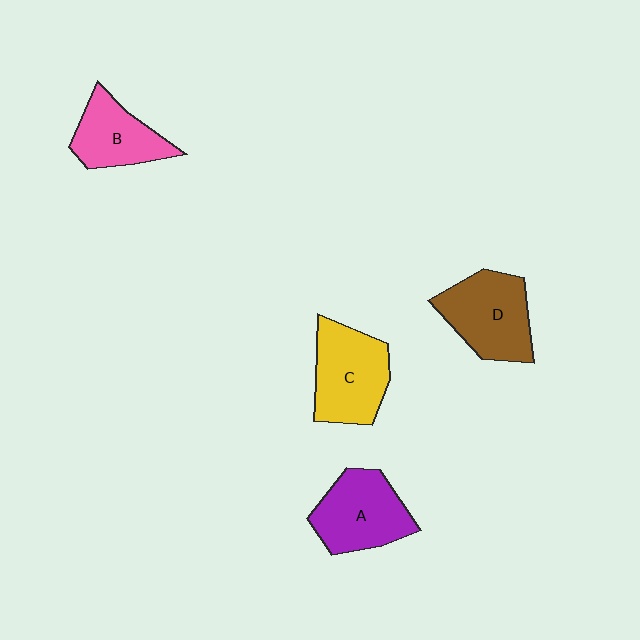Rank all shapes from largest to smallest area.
From largest to smallest: D (brown), C (yellow), A (purple), B (pink).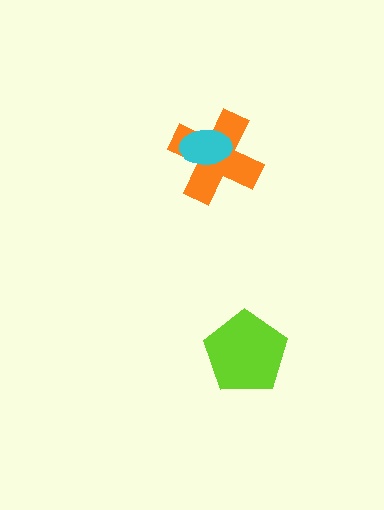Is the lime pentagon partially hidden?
No, no other shape covers it.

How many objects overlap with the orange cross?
1 object overlaps with the orange cross.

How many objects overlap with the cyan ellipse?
1 object overlaps with the cyan ellipse.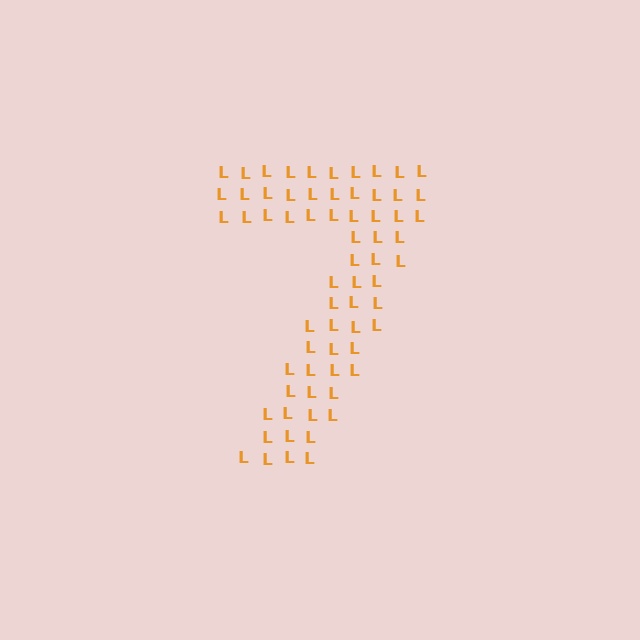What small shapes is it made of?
It is made of small letter L's.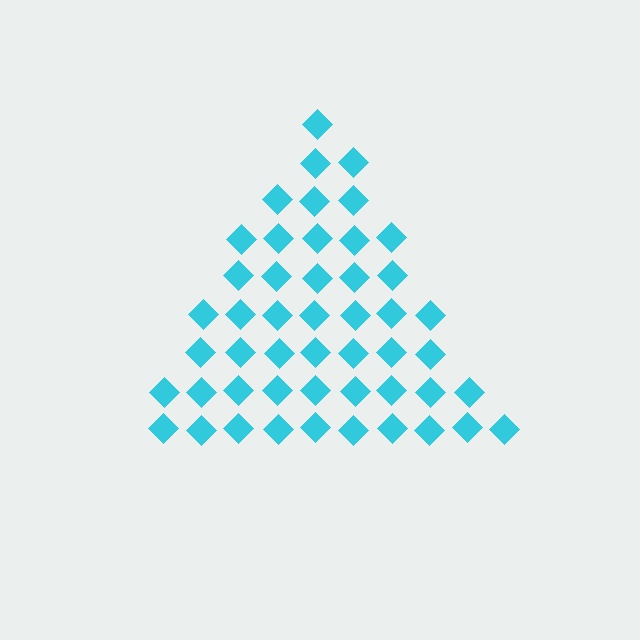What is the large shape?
The large shape is a triangle.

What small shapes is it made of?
It is made of small diamonds.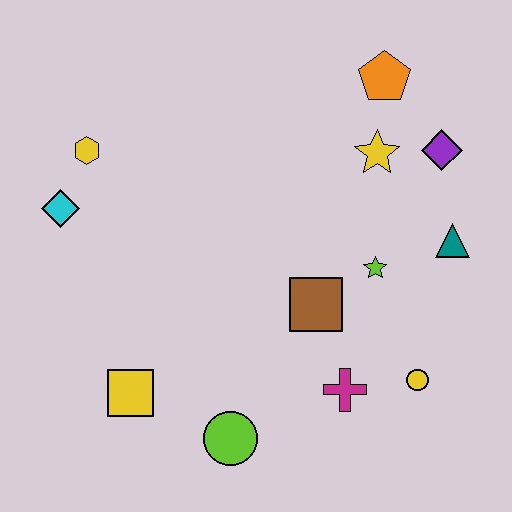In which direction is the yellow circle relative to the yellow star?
The yellow circle is below the yellow star.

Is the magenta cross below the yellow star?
Yes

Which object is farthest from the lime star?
The cyan diamond is farthest from the lime star.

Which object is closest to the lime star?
The brown square is closest to the lime star.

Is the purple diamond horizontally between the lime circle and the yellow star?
No